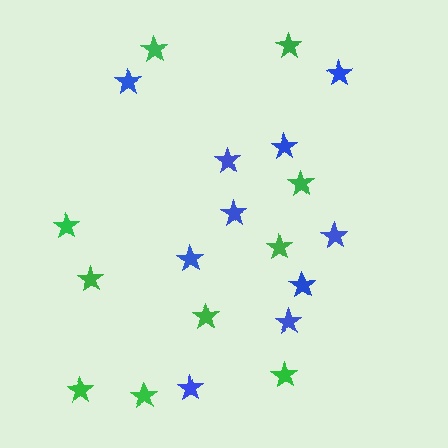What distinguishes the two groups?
There are 2 groups: one group of green stars (10) and one group of blue stars (10).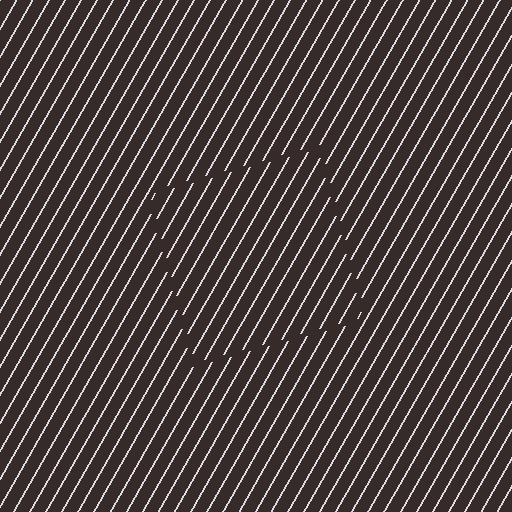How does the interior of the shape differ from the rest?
The interior of the shape contains the same grating, shifted by half a period — the contour is defined by the phase discontinuity where line-ends from the inner and outer gratings abut.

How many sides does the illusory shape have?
4 sides — the line-ends trace a square.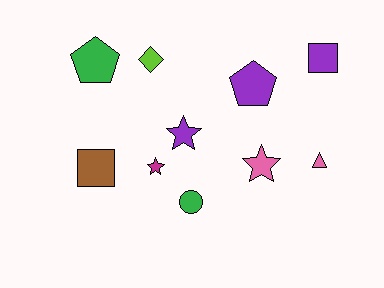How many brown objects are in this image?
There is 1 brown object.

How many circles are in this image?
There is 1 circle.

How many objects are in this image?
There are 10 objects.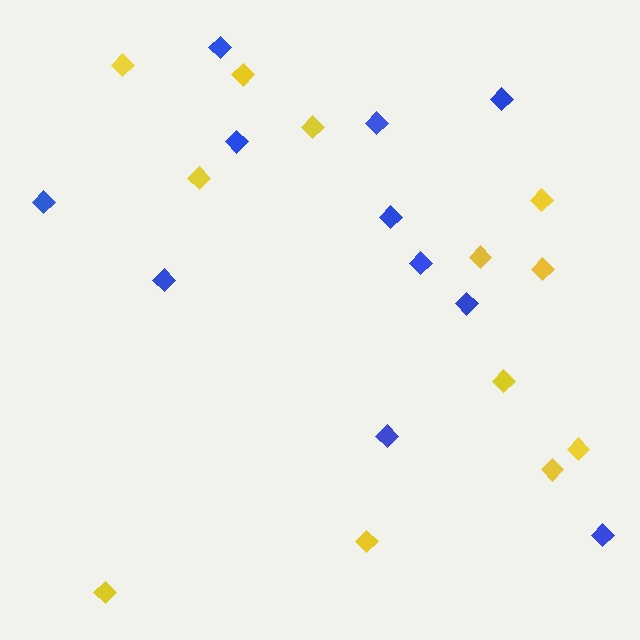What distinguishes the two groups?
There are 2 groups: one group of yellow diamonds (12) and one group of blue diamonds (11).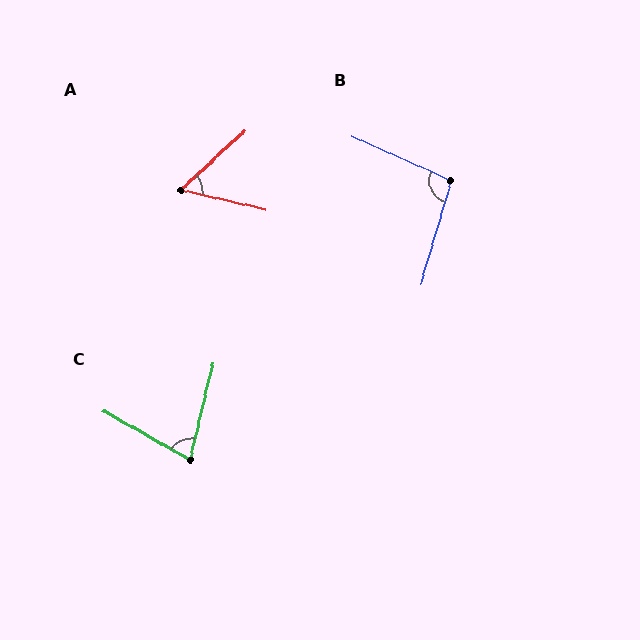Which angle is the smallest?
A, at approximately 56 degrees.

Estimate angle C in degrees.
Approximately 74 degrees.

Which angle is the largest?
B, at approximately 98 degrees.